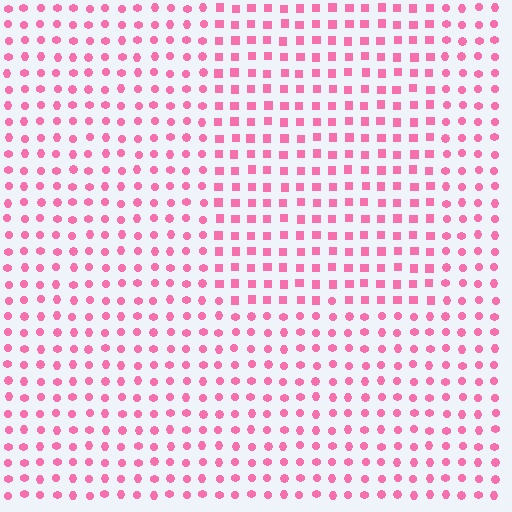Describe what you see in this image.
The image is filled with small pink elements arranged in a uniform grid. A rectangle-shaped region contains squares, while the surrounding area contains circles. The boundary is defined purely by the change in element shape.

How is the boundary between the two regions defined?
The boundary is defined by a change in element shape: squares inside vs. circles outside. All elements share the same color and spacing.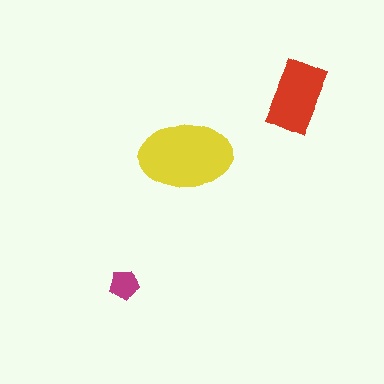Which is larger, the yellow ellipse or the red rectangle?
The yellow ellipse.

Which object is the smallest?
The magenta pentagon.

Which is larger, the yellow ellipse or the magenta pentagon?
The yellow ellipse.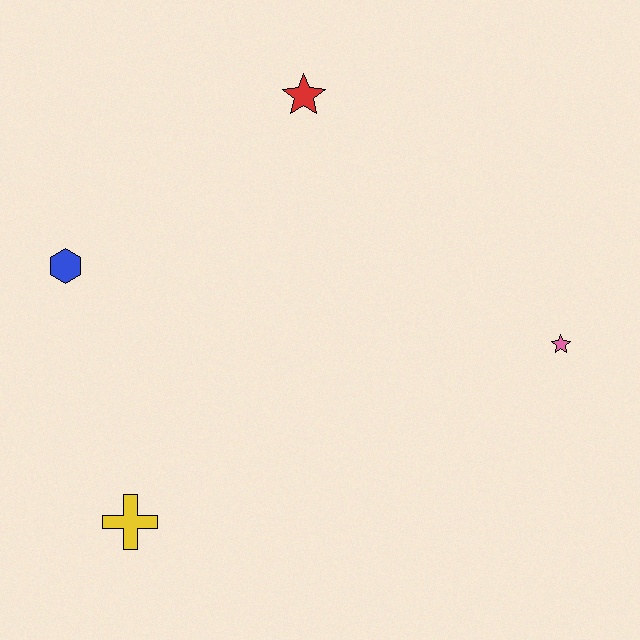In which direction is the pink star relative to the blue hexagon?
The pink star is to the right of the blue hexagon.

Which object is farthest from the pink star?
The blue hexagon is farthest from the pink star.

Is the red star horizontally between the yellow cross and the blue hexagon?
No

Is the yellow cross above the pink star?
No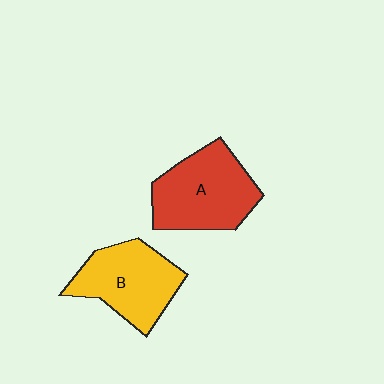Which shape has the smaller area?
Shape B (yellow).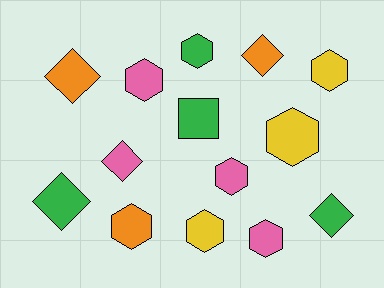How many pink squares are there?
There are no pink squares.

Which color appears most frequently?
Green, with 4 objects.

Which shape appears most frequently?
Hexagon, with 8 objects.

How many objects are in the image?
There are 14 objects.